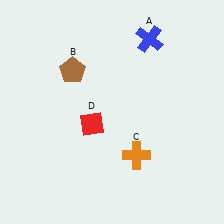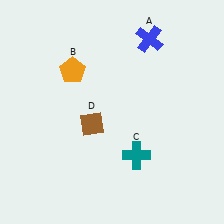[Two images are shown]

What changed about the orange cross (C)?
In Image 1, C is orange. In Image 2, it changed to teal.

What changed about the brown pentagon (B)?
In Image 1, B is brown. In Image 2, it changed to orange.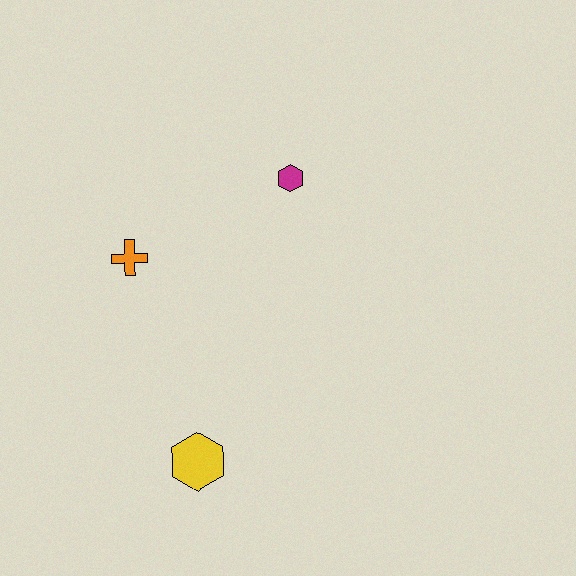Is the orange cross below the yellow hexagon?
No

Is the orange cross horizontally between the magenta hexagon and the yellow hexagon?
No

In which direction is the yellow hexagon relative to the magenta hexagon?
The yellow hexagon is below the magenta hexagon.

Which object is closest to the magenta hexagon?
The orange cross is closest to the magenta hexagon.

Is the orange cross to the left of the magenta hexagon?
Yes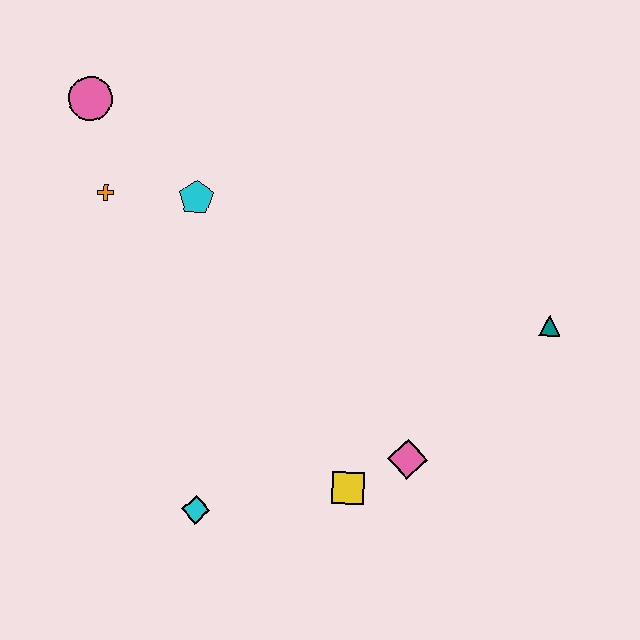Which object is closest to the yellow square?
The pink diamond is closest to the yellow square.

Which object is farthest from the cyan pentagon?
The teal triangle is farthest from the cyan pentagon.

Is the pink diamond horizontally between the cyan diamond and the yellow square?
No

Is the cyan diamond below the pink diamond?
Yes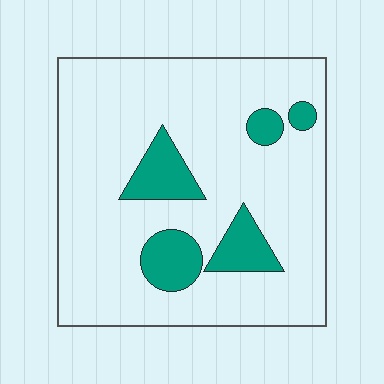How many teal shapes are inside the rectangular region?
5.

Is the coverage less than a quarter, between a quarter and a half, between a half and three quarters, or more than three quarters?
Less than a quarter.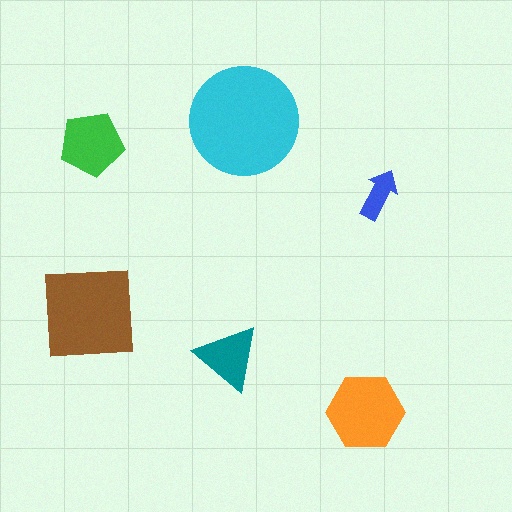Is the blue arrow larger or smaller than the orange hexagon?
Smaller.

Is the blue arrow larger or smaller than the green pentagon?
Smaller.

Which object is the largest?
The cyan circle.